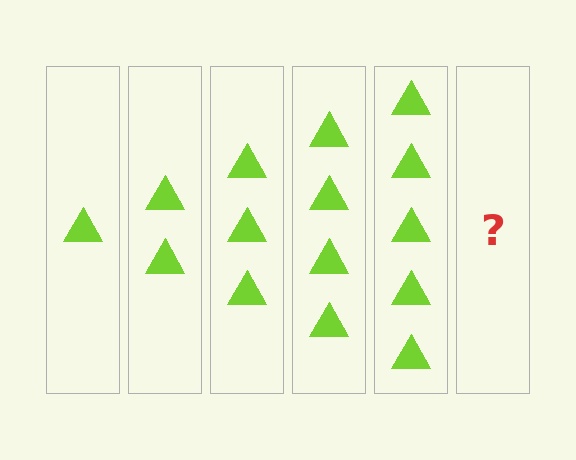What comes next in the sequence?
The next element should be 6 triangles.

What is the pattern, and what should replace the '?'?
The pattern is that each step adds one more triangle. The '?' should be 6 triangles.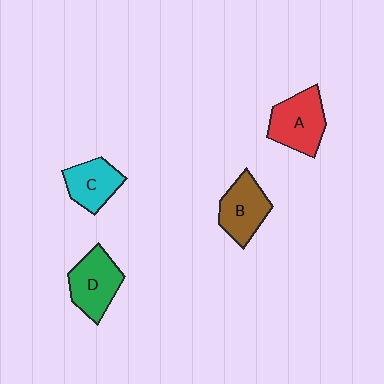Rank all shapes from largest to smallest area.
From largest to smallest: A (red), D (green), B (brown), C (cyan).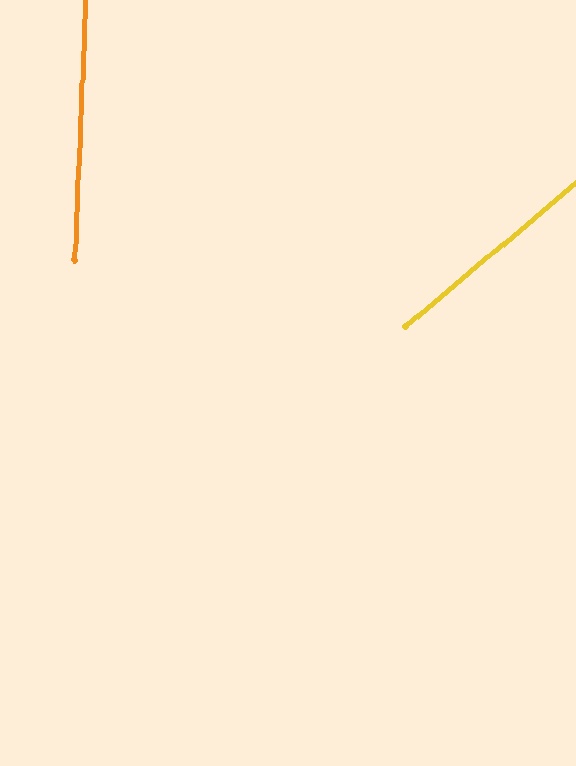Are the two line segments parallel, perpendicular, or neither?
Neither parallel nor perpendicular — they differ by about 48°.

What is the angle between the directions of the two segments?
Approximately 48 degrees.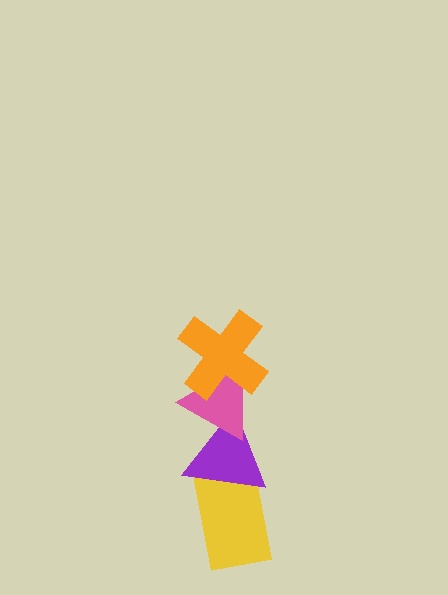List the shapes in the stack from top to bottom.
From top to bottom: the orange cross, the pink triangle, the purple triangle, the yellow rectangle.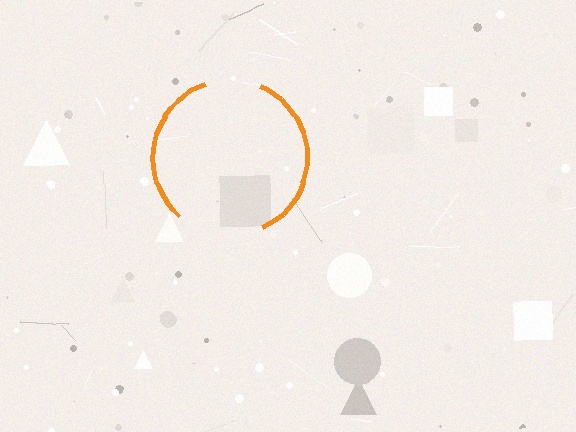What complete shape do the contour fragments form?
The contour fragments form a circle.